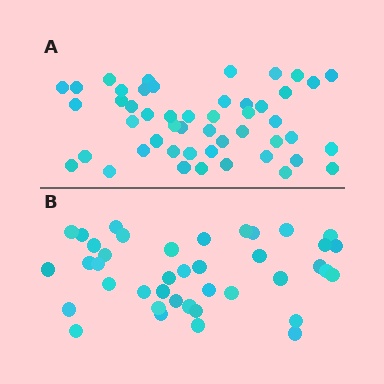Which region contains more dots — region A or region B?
Region A (the top region) has more dots.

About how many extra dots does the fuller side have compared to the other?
Region A has roughly 8 or so more dots than region B.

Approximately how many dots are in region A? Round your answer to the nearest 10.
About 50 dots. (The exact count is 49, which rounds to 50.)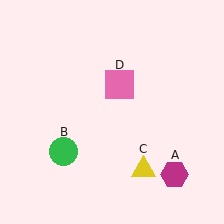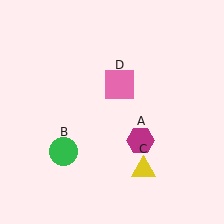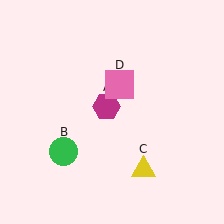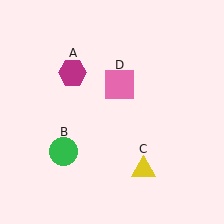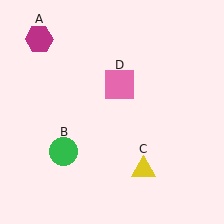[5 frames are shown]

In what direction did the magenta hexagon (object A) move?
The magenta hexagon (object A) moved up and to the left.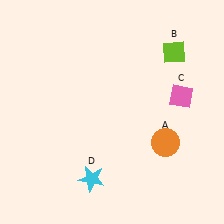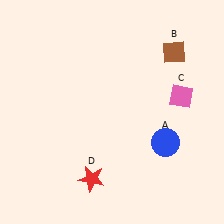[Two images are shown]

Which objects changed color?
A changed from orange to blue. B changed from lime to brown. D changed from cyan to red.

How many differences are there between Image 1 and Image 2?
There are 3 differences between the two images.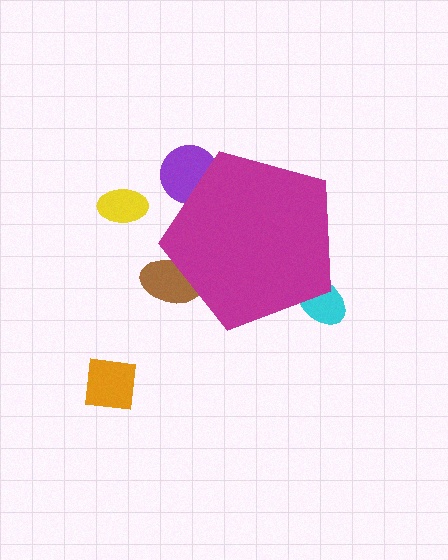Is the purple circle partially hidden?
Yes, the purple circle is partially hidden behind the magenta pentagon.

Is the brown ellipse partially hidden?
Yes, the brown ellipse is partially hidden behind the magenta pentagon.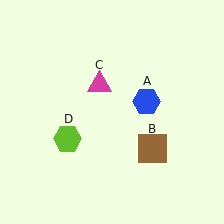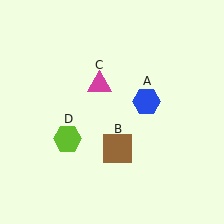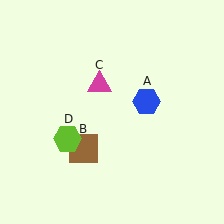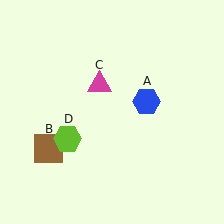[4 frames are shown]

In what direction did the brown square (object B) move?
The brown square (object B) moved left.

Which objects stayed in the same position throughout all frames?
Blue hexagon (object A) and magenta triangle (object C) and lime hexagon (object D) remained stationary.